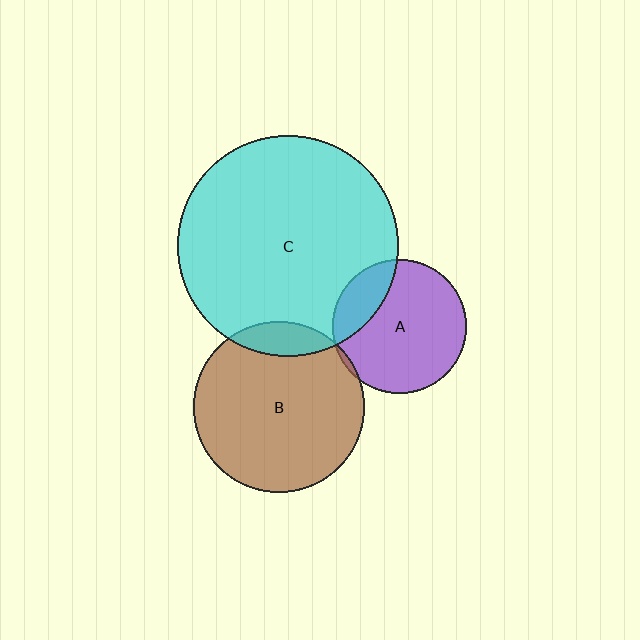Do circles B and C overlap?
Yes.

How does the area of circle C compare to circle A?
Approximately 2.7 times.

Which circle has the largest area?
Circle C (cyan).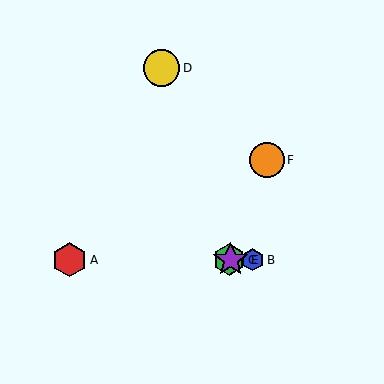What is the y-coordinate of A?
Object A is at y≈260.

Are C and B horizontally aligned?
Yes, both are at y≈260.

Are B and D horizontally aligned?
No, B is at y≈260 and D is at y≈68.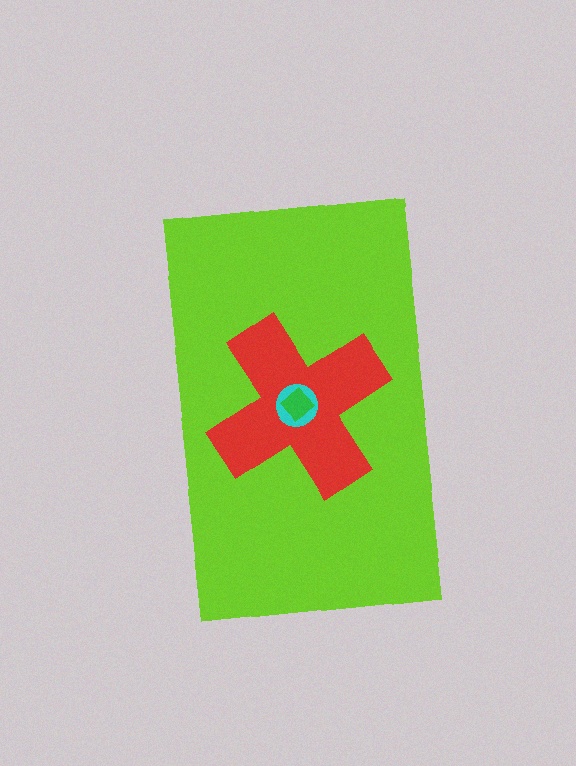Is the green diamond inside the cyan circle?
Yes.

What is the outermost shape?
The lime rectangle.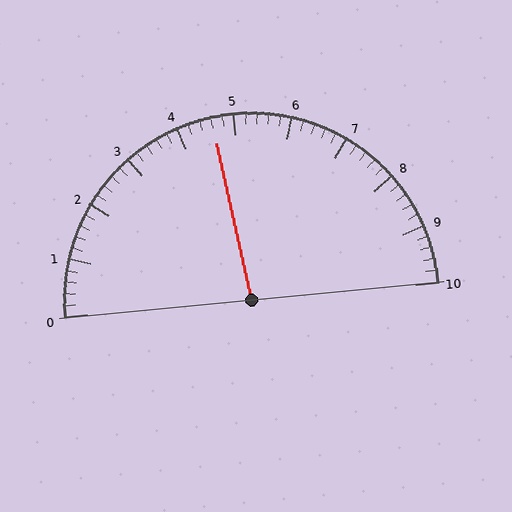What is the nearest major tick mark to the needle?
The nearest major tick mark is 5.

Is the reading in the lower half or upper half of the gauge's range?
The reading is in the lower half of the range (0 to 10).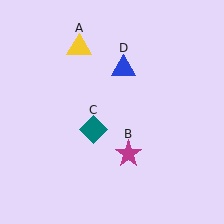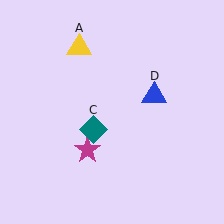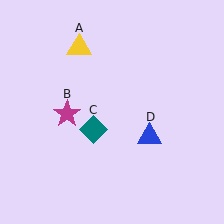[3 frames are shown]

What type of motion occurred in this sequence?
The magenta star (object B), blue triangle (object D) rotated clockwise around the center of the scene.